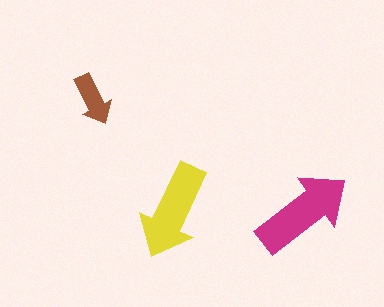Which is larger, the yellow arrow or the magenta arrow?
The magenta one.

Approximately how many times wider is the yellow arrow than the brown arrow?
About 2 times wider.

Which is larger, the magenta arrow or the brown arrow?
The magenta one.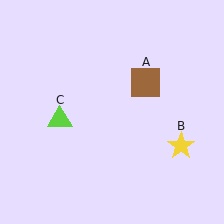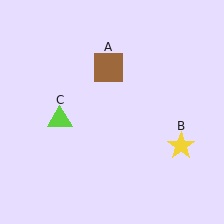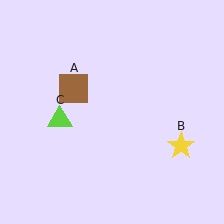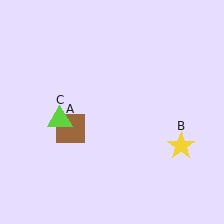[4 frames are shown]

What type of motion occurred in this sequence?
The brown square (object A) rotated counterclockwise around the center of the scene.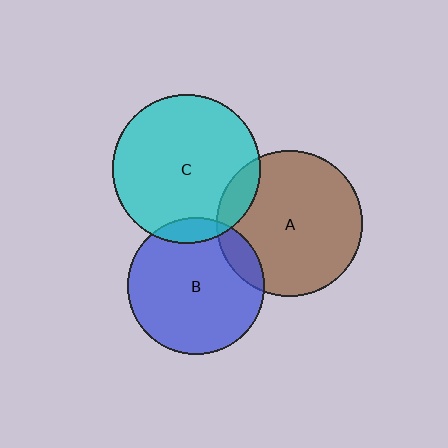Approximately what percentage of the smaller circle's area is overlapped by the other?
Approximately 10%.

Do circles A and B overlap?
Yes.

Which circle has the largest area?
Circle C (cyan).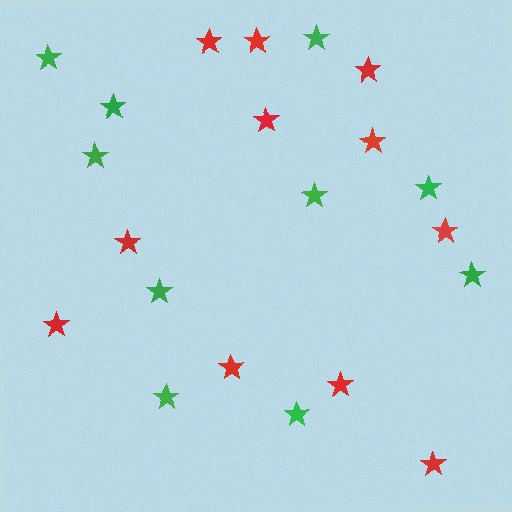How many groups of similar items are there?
There are 2 groups: one group of red stars (11) and one group of green stars (10).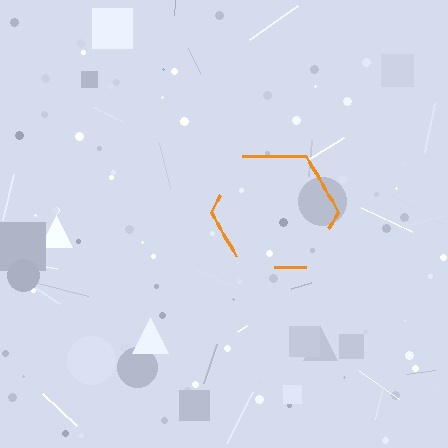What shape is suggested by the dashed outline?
The dashed outline suggests a hexagon.